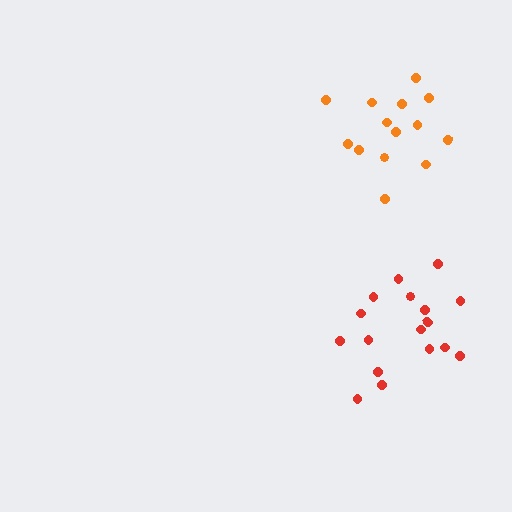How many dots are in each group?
Group 1: 17 dots, Group 2: 14 dots (31 total).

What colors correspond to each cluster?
The clusters are colored: red, orange.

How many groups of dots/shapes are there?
There are 2 groups.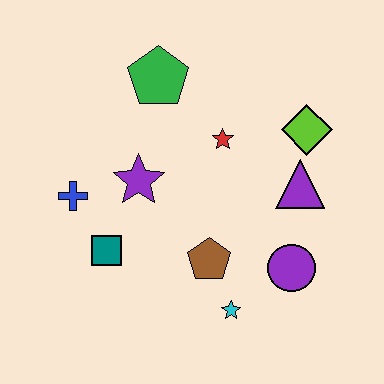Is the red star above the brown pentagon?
Yes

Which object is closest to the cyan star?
The brown pentagon is closest to the cyan star.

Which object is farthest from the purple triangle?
The blue cross is farthest from the purple triangle.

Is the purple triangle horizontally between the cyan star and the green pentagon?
No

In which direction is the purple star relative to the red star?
The purple star is to the left of the red star.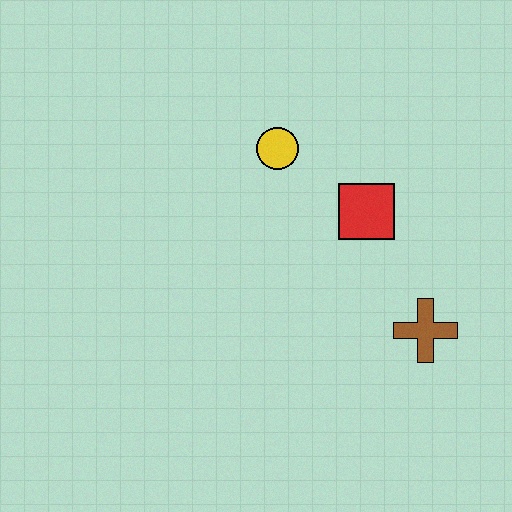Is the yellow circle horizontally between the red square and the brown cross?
No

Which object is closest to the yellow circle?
The red square is closest to the yellow circle.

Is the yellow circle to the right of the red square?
No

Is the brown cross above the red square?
No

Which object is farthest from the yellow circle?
The brown cross is farthest from the yellow circle.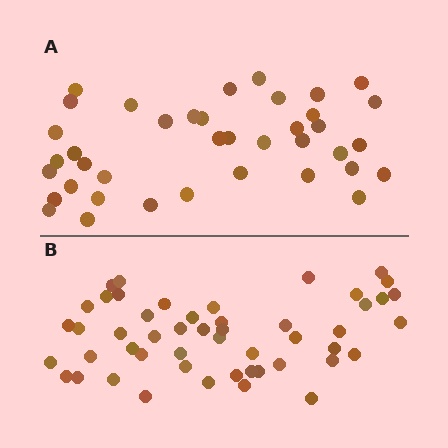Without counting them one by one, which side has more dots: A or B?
Region B (the bottom region) has more dots.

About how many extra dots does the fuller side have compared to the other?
Region B has roughly 12 or so more dots than region A.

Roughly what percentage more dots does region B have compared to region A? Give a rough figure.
About 30% more.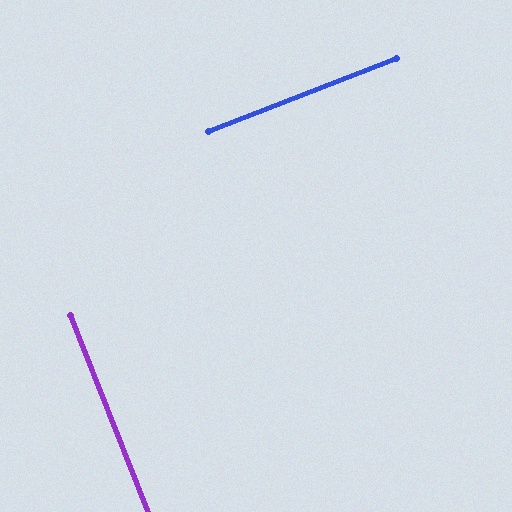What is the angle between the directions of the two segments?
Approximately 90 degrees.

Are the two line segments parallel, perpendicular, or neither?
Perpendicular — they meet at approximately 90°.